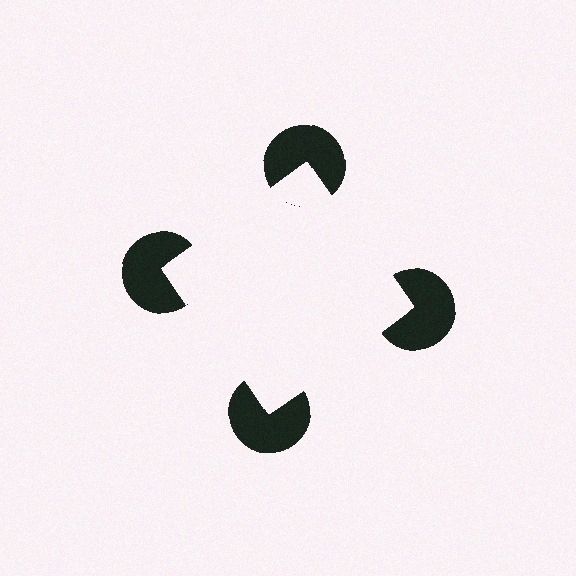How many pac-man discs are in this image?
There are 4 — one at each vertex of the illusory square.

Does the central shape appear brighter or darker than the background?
It typically appears slightly brighter than the background, even though no actual brightness change is drawn.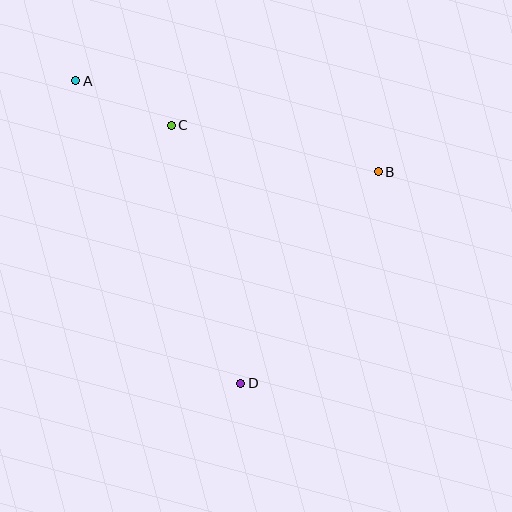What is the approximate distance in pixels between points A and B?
The distance between A and B is approximately 316 pixels.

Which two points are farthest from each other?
Points A and D are farthest from each other.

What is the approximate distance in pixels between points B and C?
The distance between B and C is approximately 212 pixels.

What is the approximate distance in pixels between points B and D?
The distance between B and D is approximately 252 pixels.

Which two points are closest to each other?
Points A and C are closest to each other.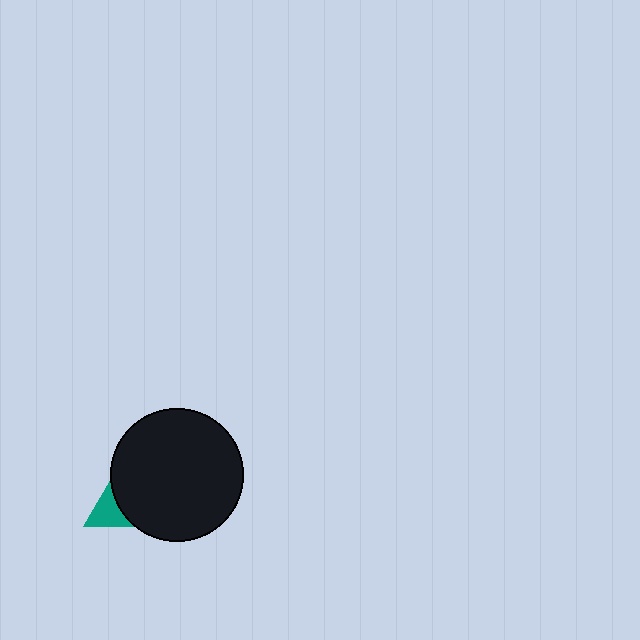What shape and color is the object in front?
The object in front is a black circle.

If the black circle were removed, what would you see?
You would see the complete teal triangle.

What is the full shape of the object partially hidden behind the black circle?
The partially hidden object is a teal triangle.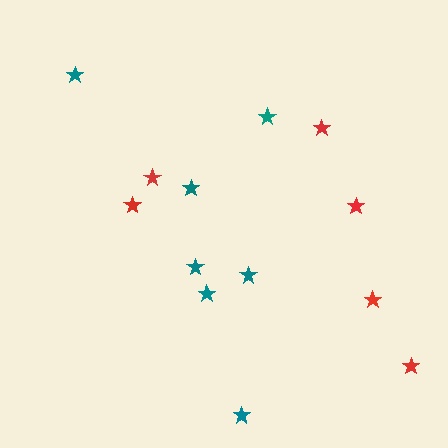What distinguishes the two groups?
There are 2 groups: one group of teal stars (7) and one group of red stars (6).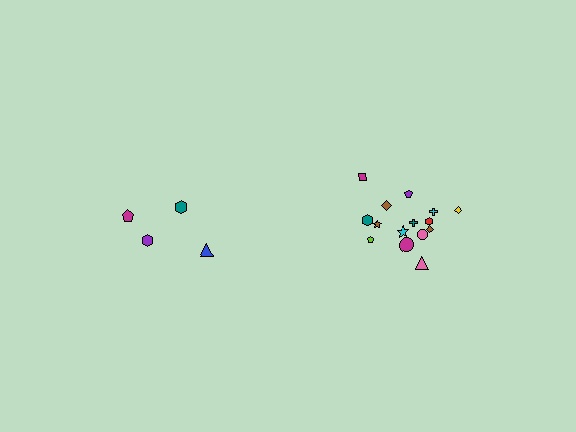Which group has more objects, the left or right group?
The right group.